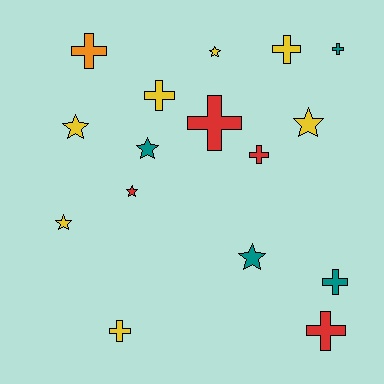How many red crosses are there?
There are 3 red crosses.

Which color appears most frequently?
Yellow, with 7 objects.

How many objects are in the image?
There are 16 objects.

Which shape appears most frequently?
Cross, with 9 objects.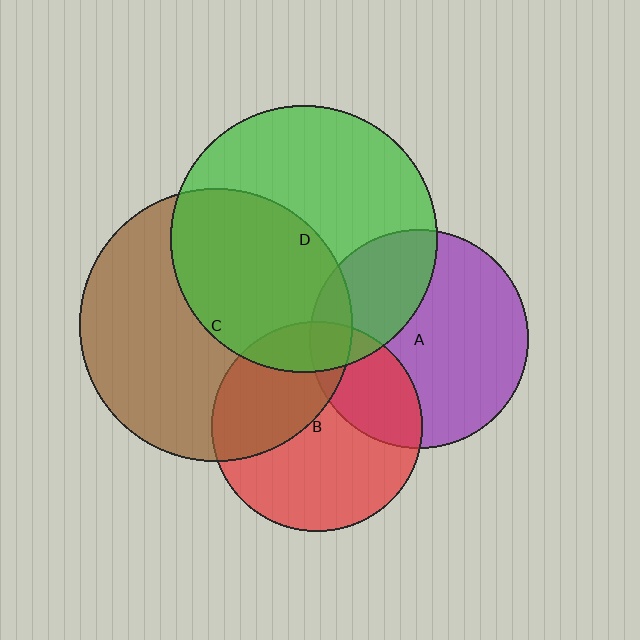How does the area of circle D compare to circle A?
Approximately 1.5 times.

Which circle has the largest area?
Circle C (brown).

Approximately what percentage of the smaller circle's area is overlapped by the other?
Approximately 40%.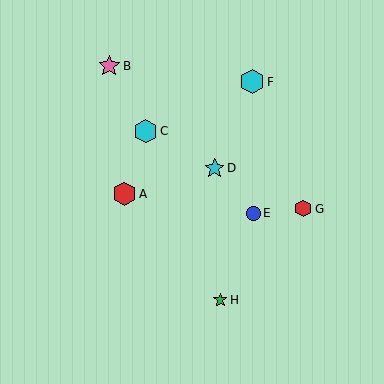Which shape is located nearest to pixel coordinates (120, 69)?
The pink star (labeled B) at (109, 66) is nearest to that location.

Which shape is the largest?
The cyan hexagon (labeled F) is the largest.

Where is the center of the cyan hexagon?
The center of the cyan hexagon is at (146, 131).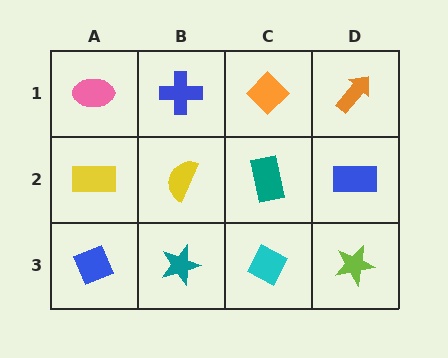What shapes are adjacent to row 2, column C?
An orange diamond (row 1, column C), a cyan diamond (row 3, column C), a yellow semicircle (row 2, column B), a blue rectangle (row 2, column D).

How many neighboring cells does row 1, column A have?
2.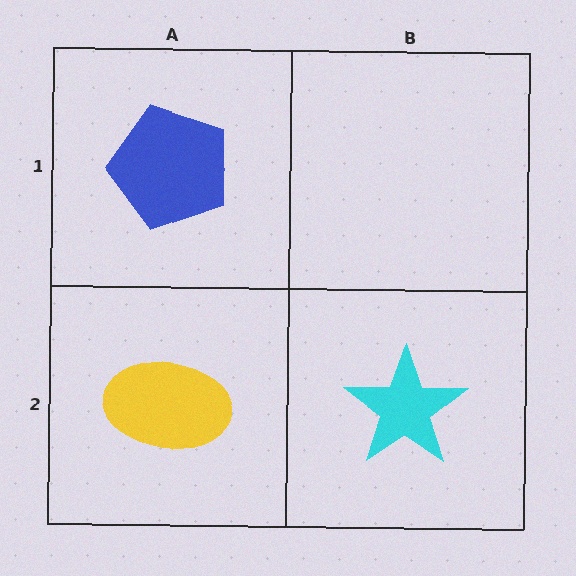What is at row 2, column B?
A cyan star.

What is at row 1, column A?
A blue pentagon.